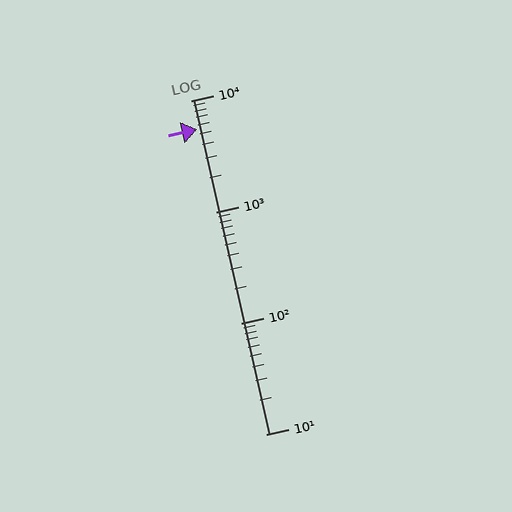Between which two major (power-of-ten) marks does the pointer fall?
The pointer is between 1000 and 10000.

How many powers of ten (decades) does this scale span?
The scale spans 3 decades, from 10 to 10000.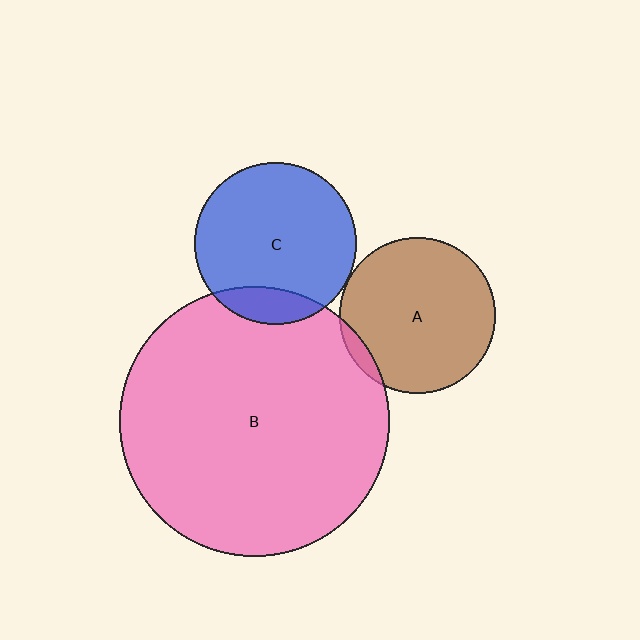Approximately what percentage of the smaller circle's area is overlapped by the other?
Approximately 5%.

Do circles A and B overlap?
Yes.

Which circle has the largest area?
Circle B (pink).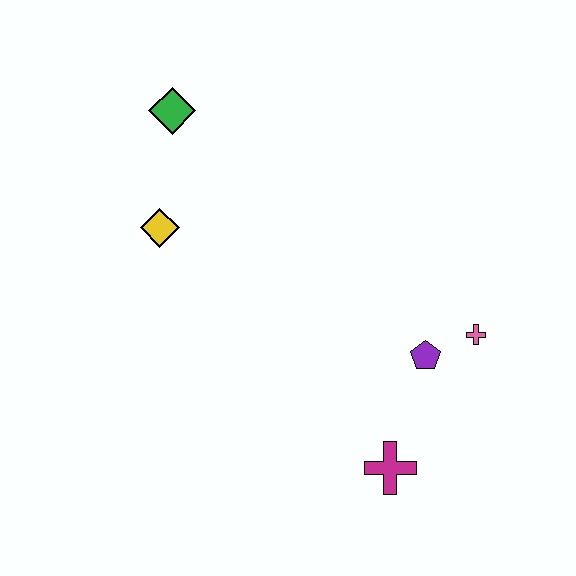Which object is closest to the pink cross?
The purple pentagon is closest to the pink cross.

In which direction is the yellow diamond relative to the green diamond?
The yellow diamond is below the green diamond.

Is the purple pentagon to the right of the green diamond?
Yes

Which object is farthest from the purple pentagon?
The green diamond is farthest from the purple pentagon.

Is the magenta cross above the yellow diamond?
No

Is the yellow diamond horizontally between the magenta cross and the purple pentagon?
No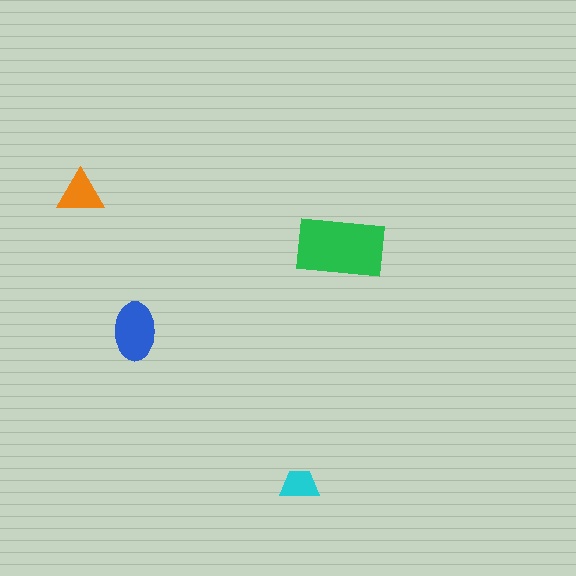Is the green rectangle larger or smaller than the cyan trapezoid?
Larger.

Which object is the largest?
The green rectangle.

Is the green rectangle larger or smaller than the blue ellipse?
Larger.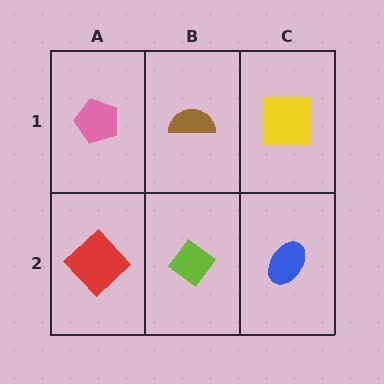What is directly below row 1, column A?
A red diamond.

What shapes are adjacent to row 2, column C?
A yellow square (row 1, column C), a lime diamond (row 2, column B).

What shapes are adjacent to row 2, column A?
A pink pentagon (row 1, column A), a lime diamond (row 2, column B).